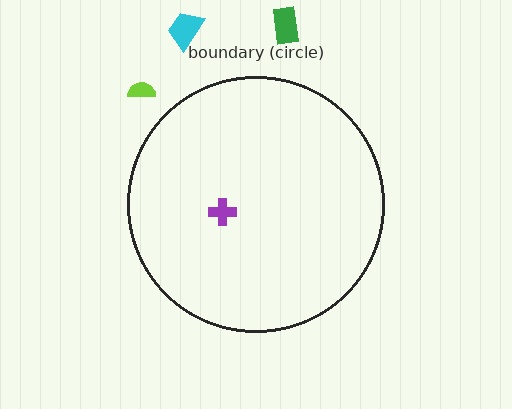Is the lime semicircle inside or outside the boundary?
Outside.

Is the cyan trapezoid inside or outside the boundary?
Outside.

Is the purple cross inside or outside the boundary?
Inside.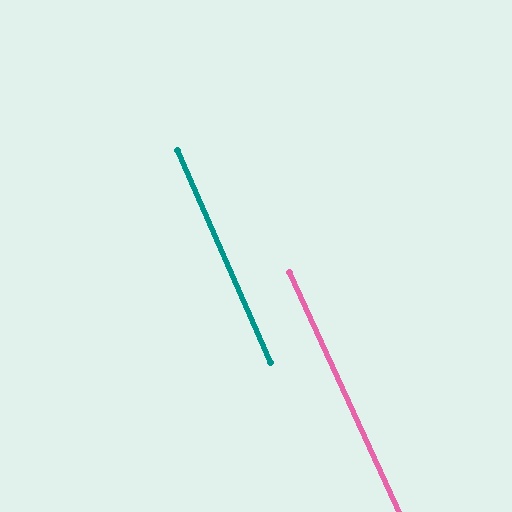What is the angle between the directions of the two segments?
Approximately 1 degree.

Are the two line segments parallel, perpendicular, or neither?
Parallel — their directions differ by only 0.7°.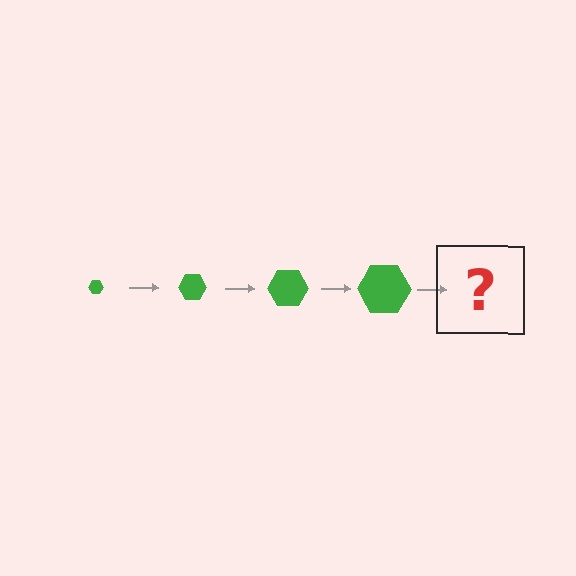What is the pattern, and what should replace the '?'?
The pattern is that the hexagon gets progressively larger each step. The '?' should be a green hexagon, larger than the previous one.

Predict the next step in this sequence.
The next step is a green hexagon, larger than the previous one.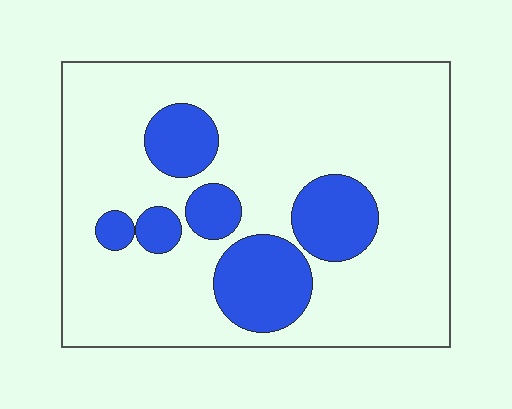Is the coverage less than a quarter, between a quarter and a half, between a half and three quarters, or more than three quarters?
Less than a quarter.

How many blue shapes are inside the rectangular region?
6.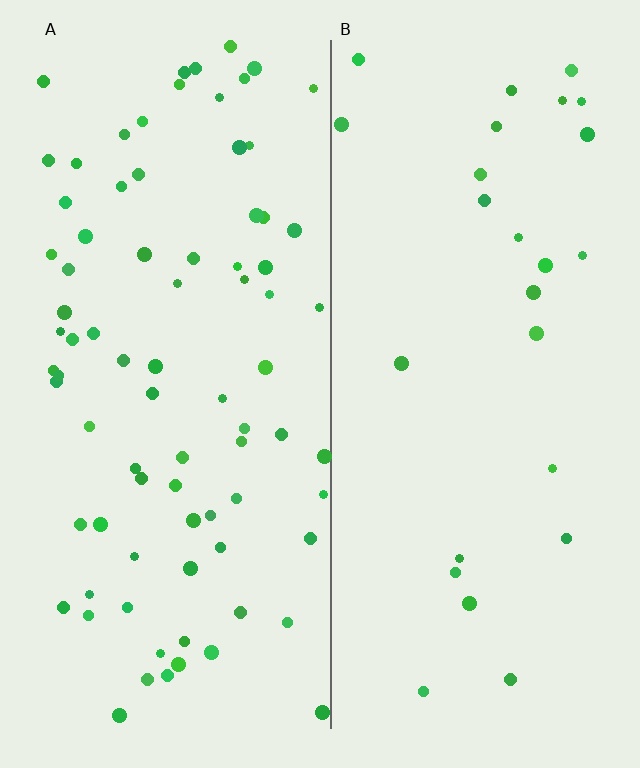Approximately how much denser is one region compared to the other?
Approximately 3.1× — region A over region B.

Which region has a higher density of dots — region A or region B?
A (the left).